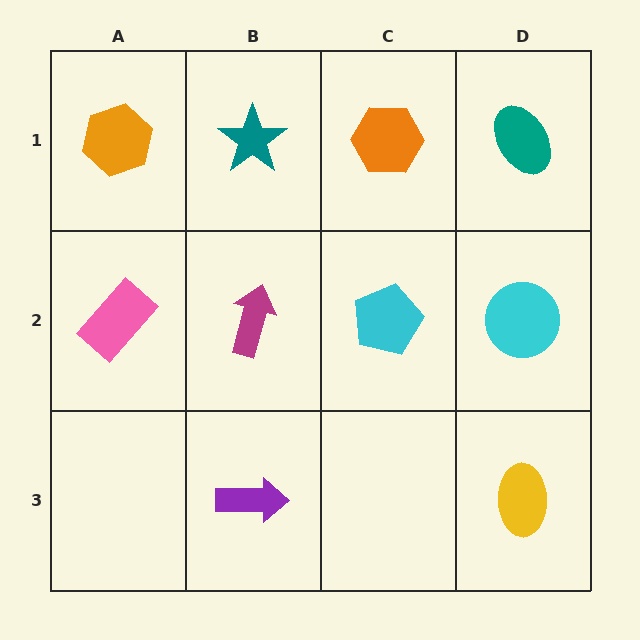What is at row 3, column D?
A yellow ellipse.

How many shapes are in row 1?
4 shapes.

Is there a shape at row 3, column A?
No, that cell is empty.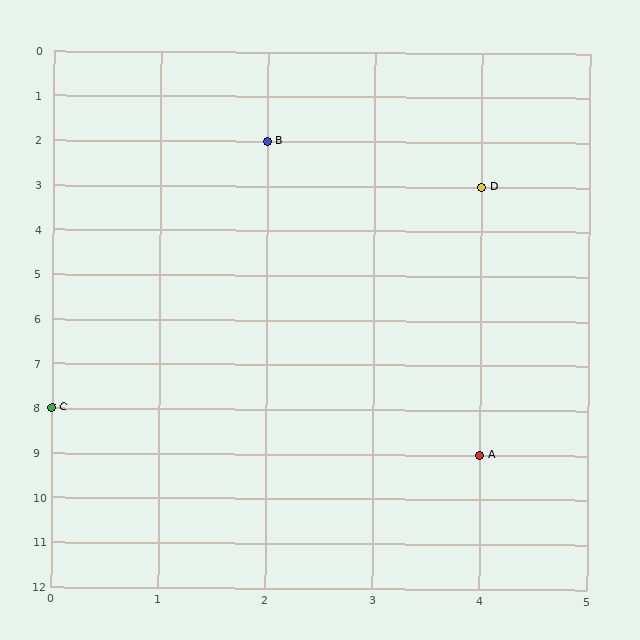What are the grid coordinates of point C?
Point C is at grid coordinates (0, 8).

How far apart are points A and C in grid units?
Points A and C are 4 columns and 1 row apart (about 4.1 grid units diagonally).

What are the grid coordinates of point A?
Point A is at grid coordinates (4, 9).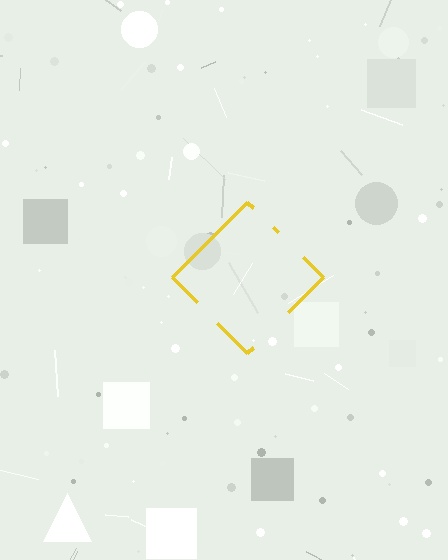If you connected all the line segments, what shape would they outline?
They would outline a diamond.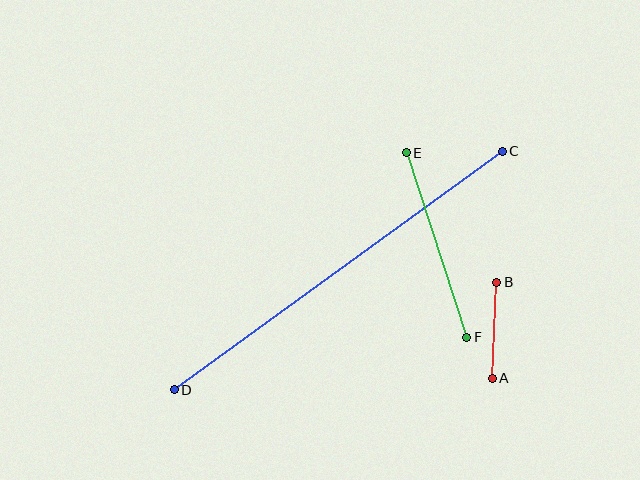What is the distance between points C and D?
The distance is approximately 405 pixels.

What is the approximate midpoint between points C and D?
The midpoint is at approximately (338, 270) pixels.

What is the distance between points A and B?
The distance is approximately 96 pixels.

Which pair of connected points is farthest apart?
Points C and D are farthest apart.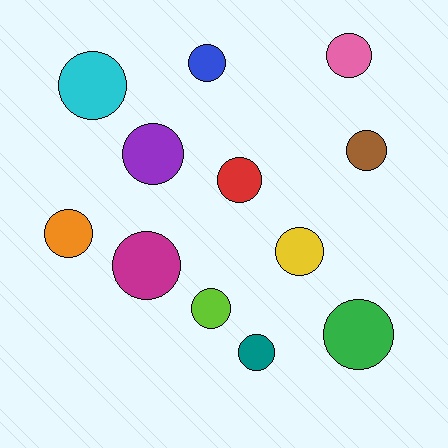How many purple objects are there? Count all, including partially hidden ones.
There is 1 purple object.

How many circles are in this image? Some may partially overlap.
There are 12 circles.